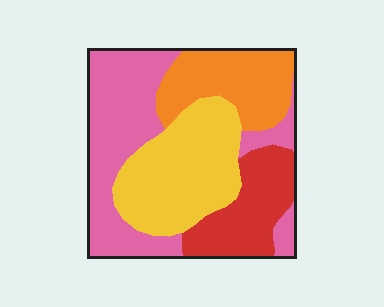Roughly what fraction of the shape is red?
Red takes up about one sixth (1/6) of the shape.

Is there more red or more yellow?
Yellow.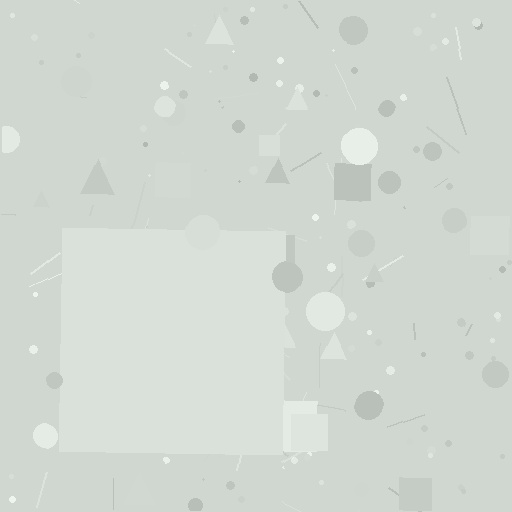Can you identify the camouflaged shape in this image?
The camouflaged shape is a square.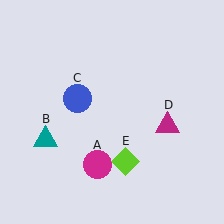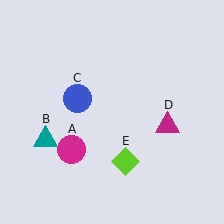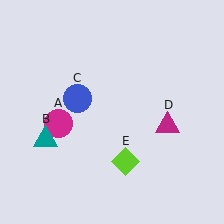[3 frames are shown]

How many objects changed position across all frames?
1 object changed position: magenta circle (object A).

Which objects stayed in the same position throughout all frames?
Teal triangle (object B) and blue circle (object C) and magenta triangle (object D) and lime diamond (object E) remained stationary.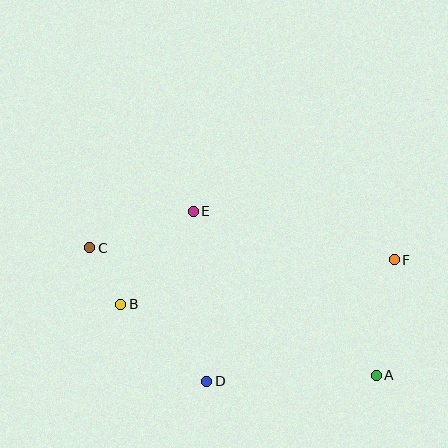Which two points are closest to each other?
Points B and C are closest to each other.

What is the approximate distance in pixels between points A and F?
The distance between A and F is approximately 117 pixels.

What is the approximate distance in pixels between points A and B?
The distance between A and B is approximately 265 pixels.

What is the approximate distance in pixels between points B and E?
The distance between B and E is approximately 118 pixels.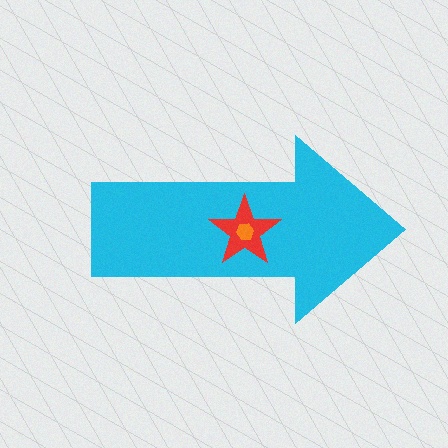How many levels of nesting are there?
3.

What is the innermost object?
The orange hexagon.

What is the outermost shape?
The cyan arrow.